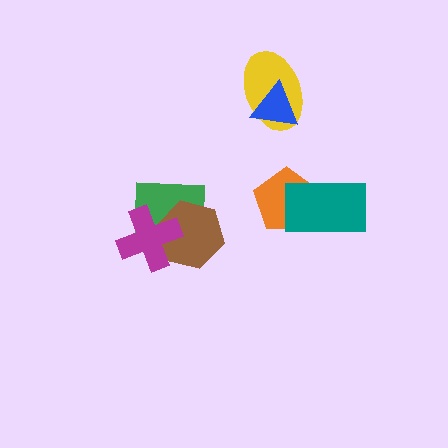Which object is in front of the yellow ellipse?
The blue triangle is in front of the yellow ellipse.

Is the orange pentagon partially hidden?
Yes, it is partially covered by another shape.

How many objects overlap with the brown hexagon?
2 objects overlap with the brown hexagon.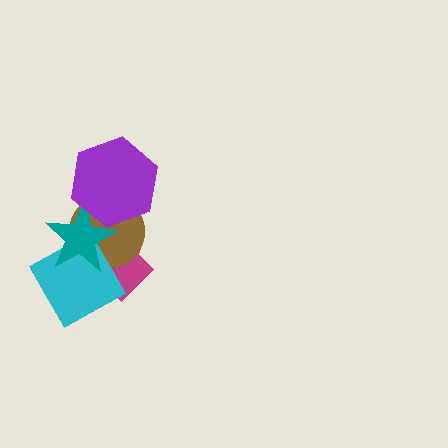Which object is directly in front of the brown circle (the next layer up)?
The cyan square is directly in front of the brown circle.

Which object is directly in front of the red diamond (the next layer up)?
The magenta diamond is directly in front of the red diamond.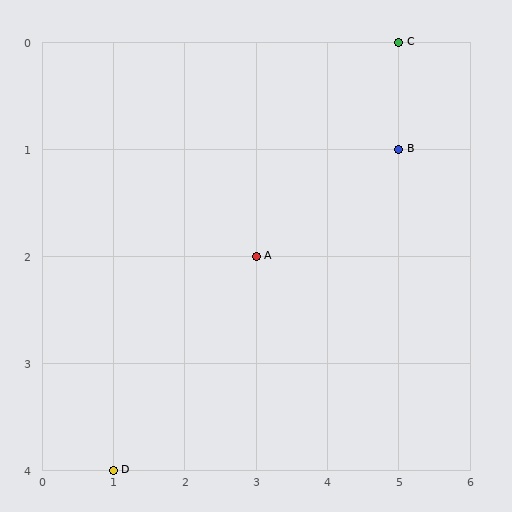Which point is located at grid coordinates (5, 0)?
Point C is at (5, 0).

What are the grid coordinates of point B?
Point B is at grid coordinates (5, 1).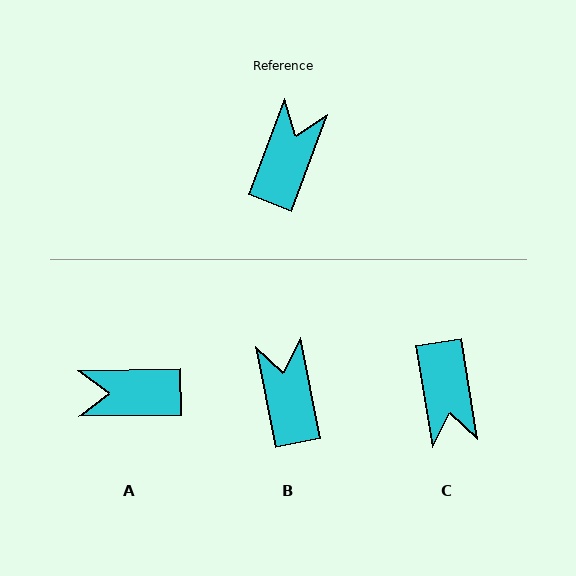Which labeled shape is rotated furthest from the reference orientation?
C, about 150 degrees away.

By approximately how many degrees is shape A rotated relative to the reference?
Approximately 112 degrees counter-clockwise.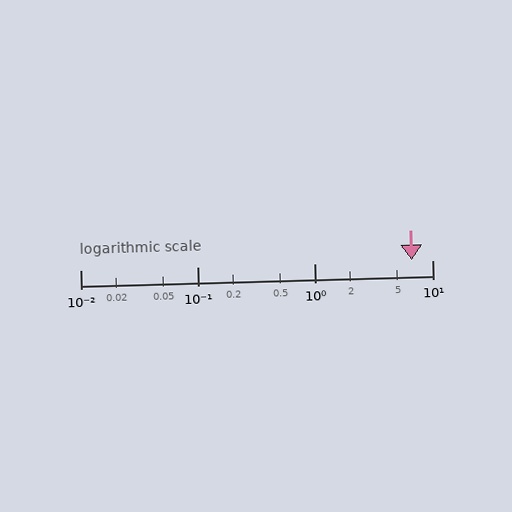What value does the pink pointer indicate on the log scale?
The pointer indicates approximately 6.7.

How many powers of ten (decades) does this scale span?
The scale spans 3 decades, from 0.01 to 10.